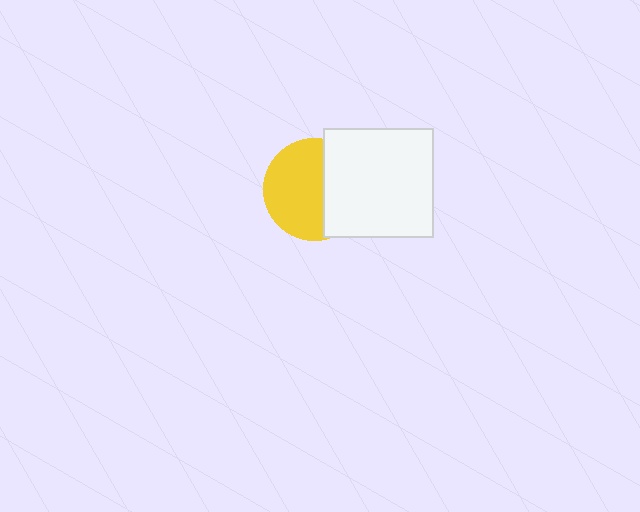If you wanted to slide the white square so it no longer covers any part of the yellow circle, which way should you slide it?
Slide it right — that is the most direct way to separate the two shapes.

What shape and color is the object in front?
The object in front is a white square.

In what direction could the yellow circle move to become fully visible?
The yellow circle could move left. That would shift it out from behind the white square entirely.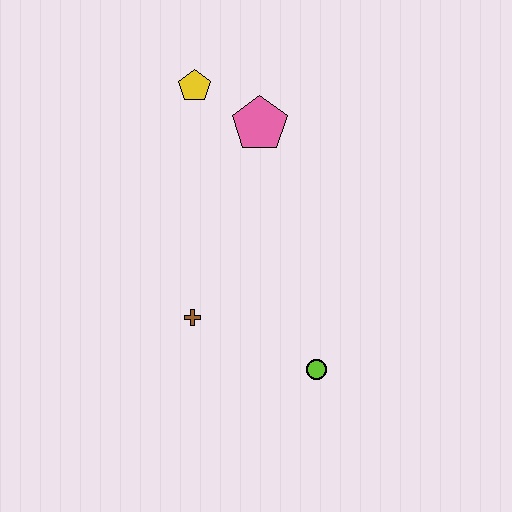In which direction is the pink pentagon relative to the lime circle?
The pink pentagon is above the lime circle.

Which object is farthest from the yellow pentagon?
The lime circle is farthest from the yellow pentagon.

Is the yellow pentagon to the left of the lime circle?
Yes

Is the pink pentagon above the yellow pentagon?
No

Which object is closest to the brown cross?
The lime circle is closest to the brown cross.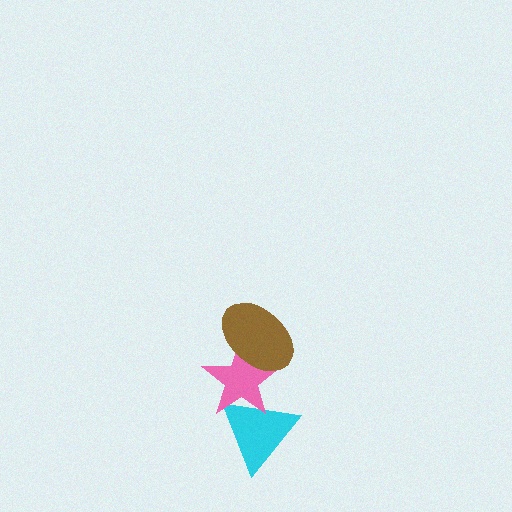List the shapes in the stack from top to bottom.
From top to bottom: the brown ellipse, the pink star, the cyan triangle.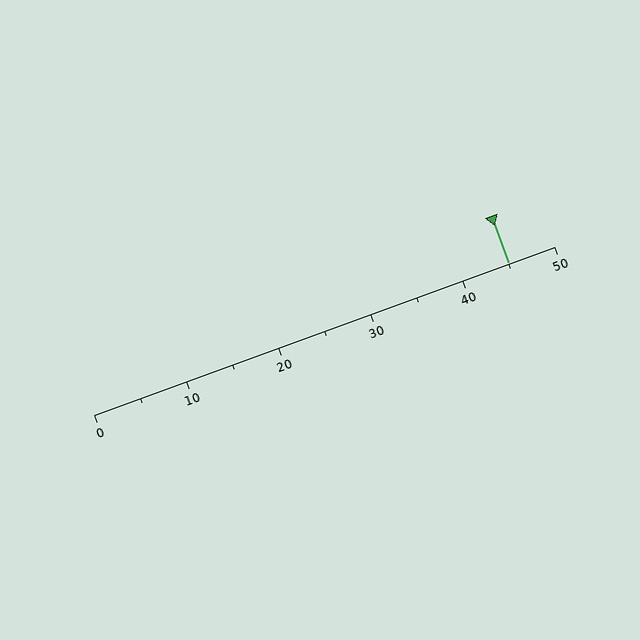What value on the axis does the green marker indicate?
The marker indicates approximately 45.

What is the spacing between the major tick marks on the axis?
The major ticks are spaced 10 apart.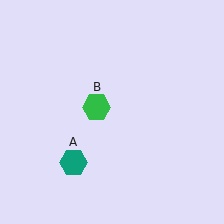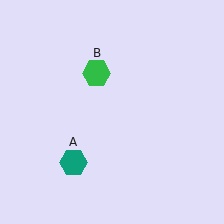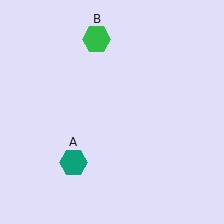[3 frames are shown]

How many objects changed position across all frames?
1 object changed position: green hexagon (object B).